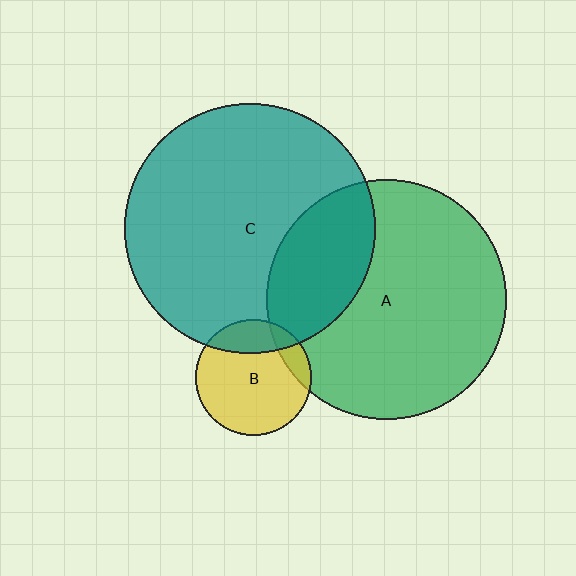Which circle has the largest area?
Circle C (teal).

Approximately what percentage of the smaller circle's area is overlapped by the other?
Approximately 15%.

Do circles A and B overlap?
Yes.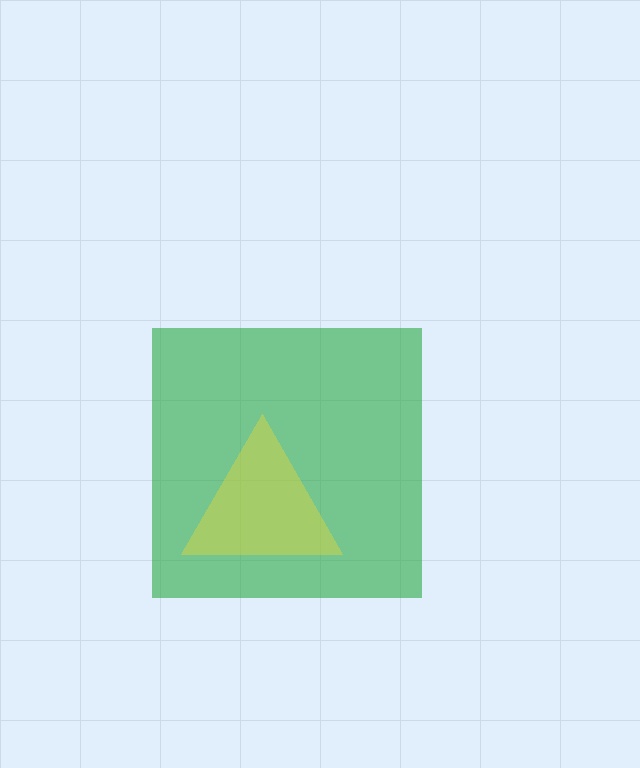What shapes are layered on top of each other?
The layered shapes are: a green square, a yellow triangle.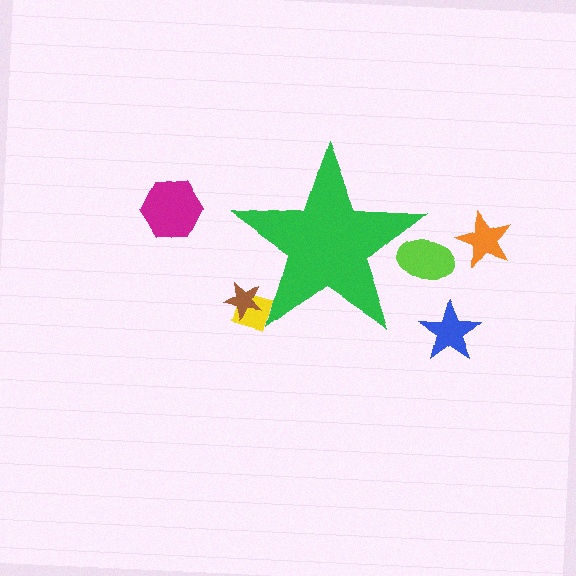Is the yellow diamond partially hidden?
Yes, the yellow diamond is partially hidden behind the green star.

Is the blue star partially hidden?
No, the blue star is fully visible.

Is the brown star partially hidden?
Yes, the brown star is partially hidden behind the green star.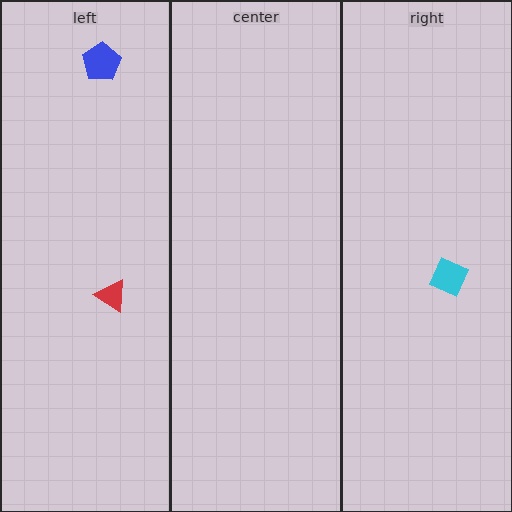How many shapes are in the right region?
1.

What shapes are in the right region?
The cyan diamond.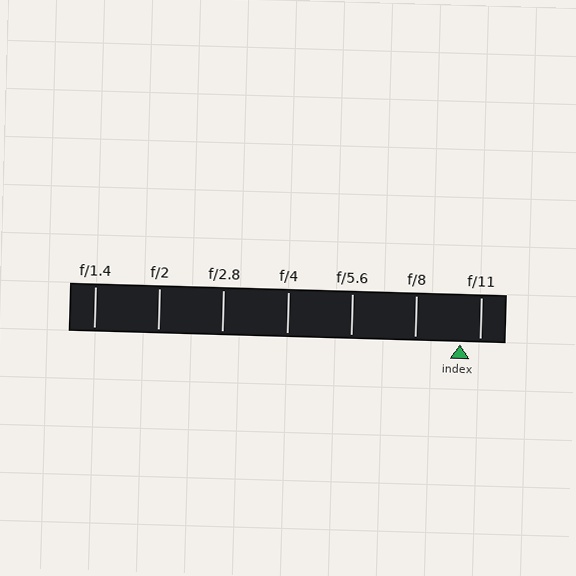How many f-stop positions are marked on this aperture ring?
There are 7 f-stop positions marked.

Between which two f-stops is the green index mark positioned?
The index mark is between f/8 and f/11.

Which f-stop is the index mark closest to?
The index mark is closest to f/11.